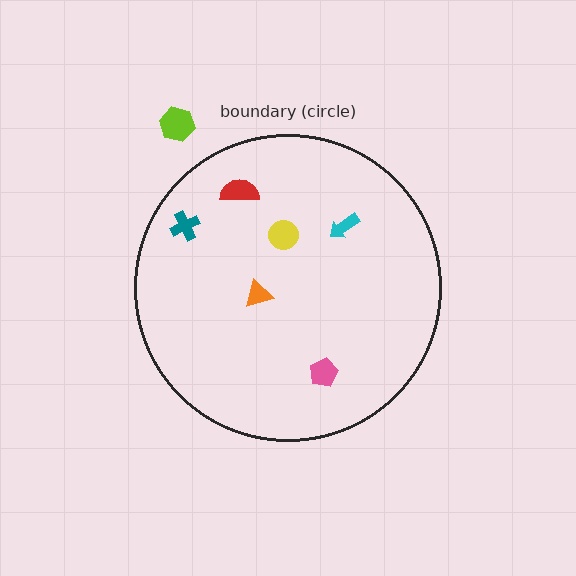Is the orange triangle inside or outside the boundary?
Inside.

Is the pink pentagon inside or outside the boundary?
Inside.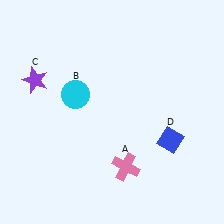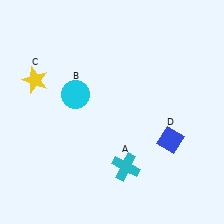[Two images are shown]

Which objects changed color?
A changed from pink to cyan. C changed from purple to yellow.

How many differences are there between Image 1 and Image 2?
There are 2 differences between the two images.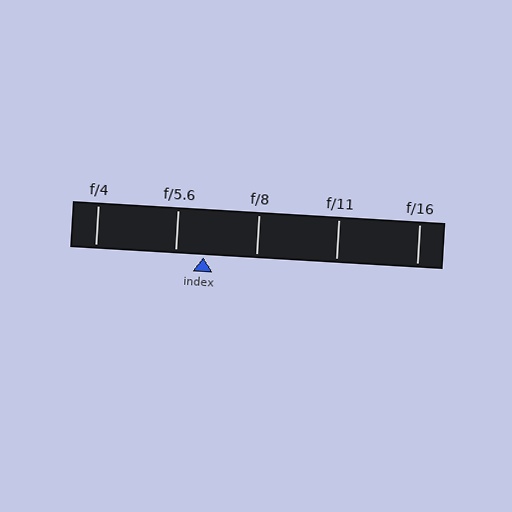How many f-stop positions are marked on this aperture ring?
There are 5 f-stop positions marked.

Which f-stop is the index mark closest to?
The index mark is closest to f/5.6.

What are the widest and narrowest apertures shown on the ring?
The widest aperture shown is f/4 and the narrowest is f/16.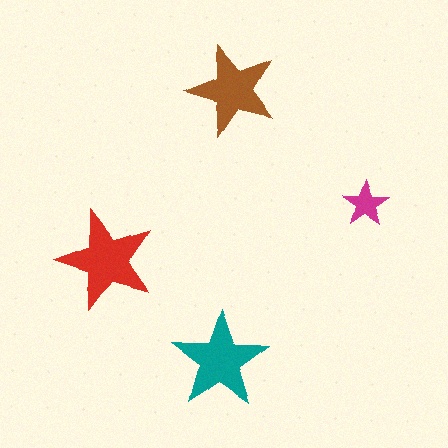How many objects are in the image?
There are 4 objects in the image.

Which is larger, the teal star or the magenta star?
The teal one.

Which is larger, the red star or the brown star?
The red one.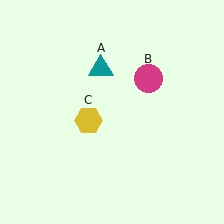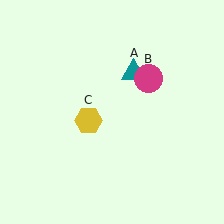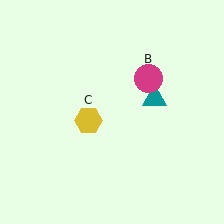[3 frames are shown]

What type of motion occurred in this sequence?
The teal triangle (object A) rotated clockwise around the center of the scene.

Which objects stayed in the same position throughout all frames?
Magenta circle (object B) and yellow hexagon (object C) remained stationary.